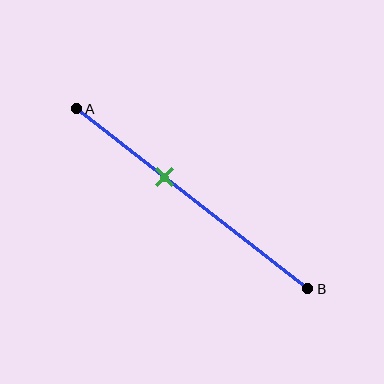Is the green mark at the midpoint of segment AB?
No, the mark is at about 40% from A, not at the 50% midpoint.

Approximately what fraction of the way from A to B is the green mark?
The green mark is approximately 40% of the way from A to B.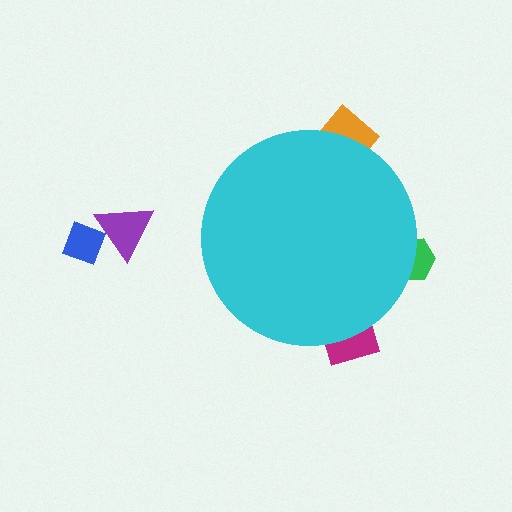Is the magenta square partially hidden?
Yes, the magenta square is partially hidden behind the cyan circle.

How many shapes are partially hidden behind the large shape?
3 shapes are partially hidden.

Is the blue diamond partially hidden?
No, the blue diamond is fully visible.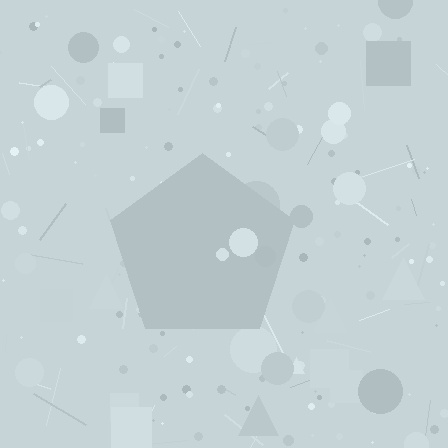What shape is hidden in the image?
A pentagon is hidden in the image.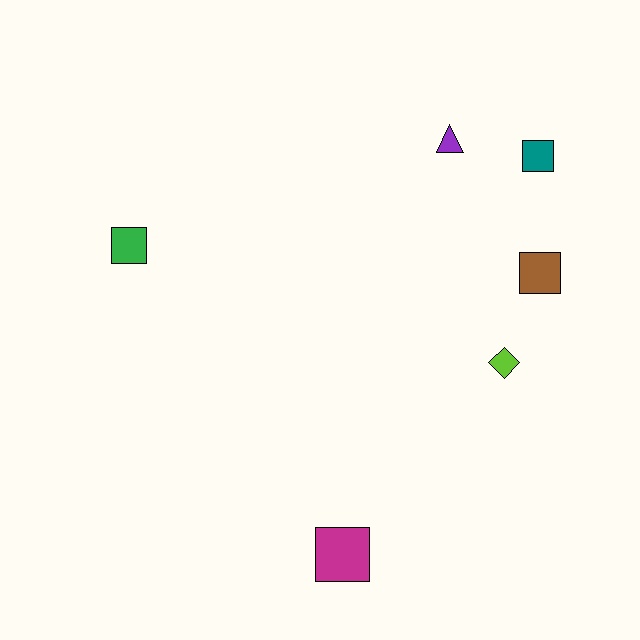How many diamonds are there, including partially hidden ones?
There is 1 diamond.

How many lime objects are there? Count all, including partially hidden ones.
There is 1 lime object.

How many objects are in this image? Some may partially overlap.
There are 6 objects.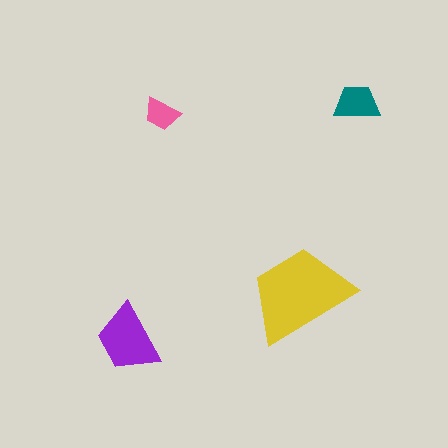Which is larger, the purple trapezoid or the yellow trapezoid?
The yellow one.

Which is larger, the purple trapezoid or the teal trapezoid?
The purple one.